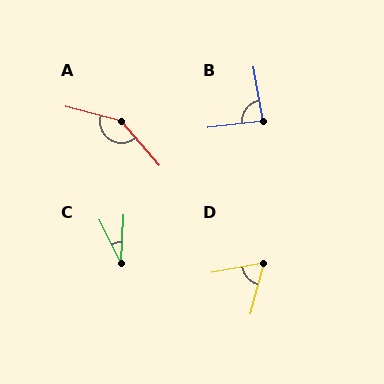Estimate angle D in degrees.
Approximately 65 degrees.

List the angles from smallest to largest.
C (29°), D (65°), B (87°), A (145°).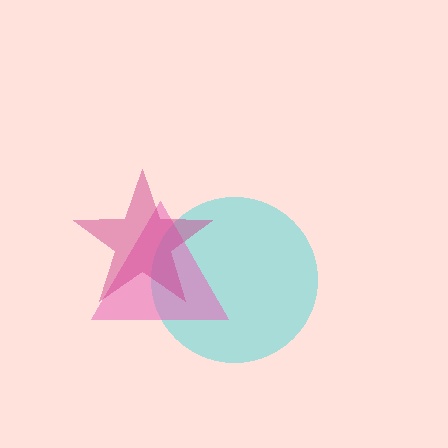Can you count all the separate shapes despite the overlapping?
Yes, there are 3 separate shapes.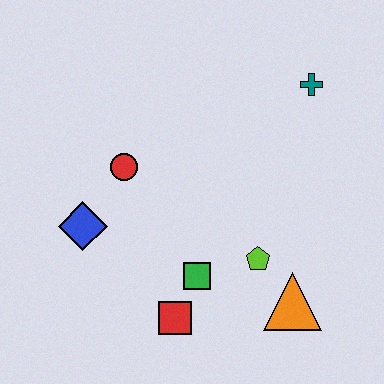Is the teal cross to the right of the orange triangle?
Yes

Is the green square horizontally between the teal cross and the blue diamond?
Yes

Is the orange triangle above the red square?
Yes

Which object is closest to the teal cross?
The lime pentagon is closest to the teal cross.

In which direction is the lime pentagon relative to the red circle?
The lime pentagon is to the right of the red circle.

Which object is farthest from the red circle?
The orange triangle is farthest from the red circle.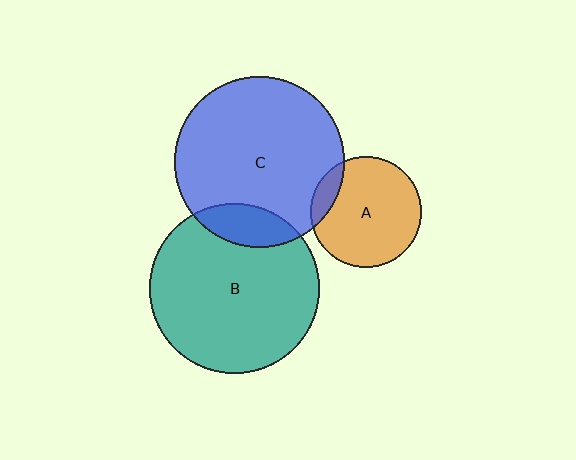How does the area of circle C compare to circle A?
Approximately 2.4 times.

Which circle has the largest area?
Circle C (blue).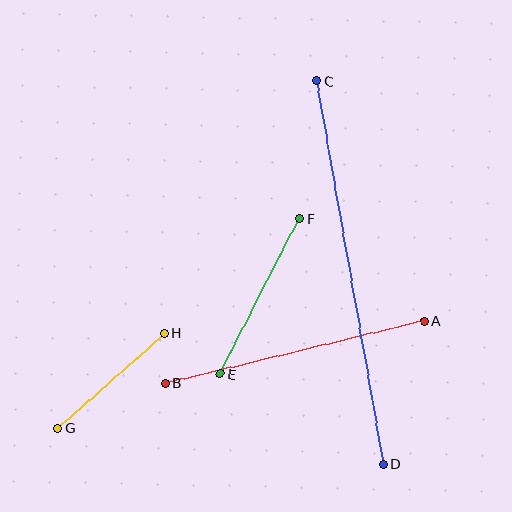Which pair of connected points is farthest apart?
Points C and D are farthest apart.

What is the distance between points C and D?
The distance is approximately 389 pixels.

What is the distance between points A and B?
The distance is approximately 266 pixels.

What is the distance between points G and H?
The distance is approximately 142 pixels.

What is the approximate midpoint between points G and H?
The midpoint is at approximately (112, 381) pixels.